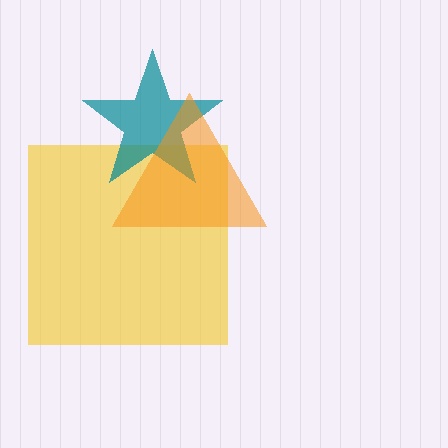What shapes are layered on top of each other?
The layered shapes are: a yellow square, a teal star, an orange triangle.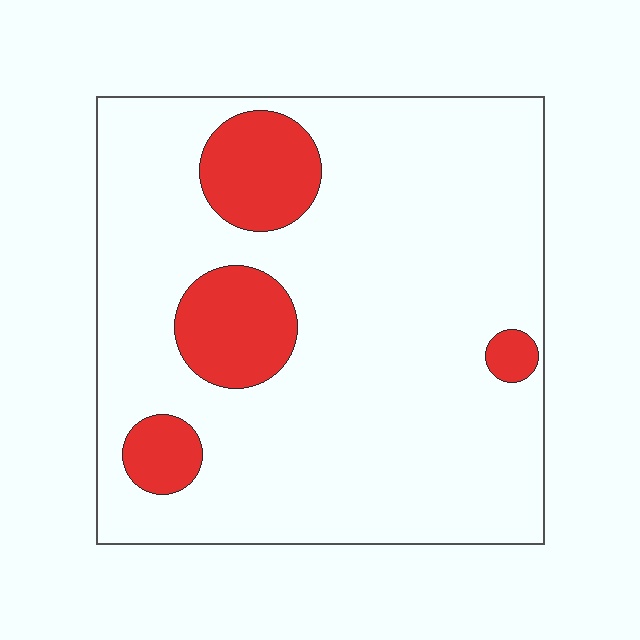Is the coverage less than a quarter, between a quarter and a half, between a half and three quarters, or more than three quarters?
Less than a quarter.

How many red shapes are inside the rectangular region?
4.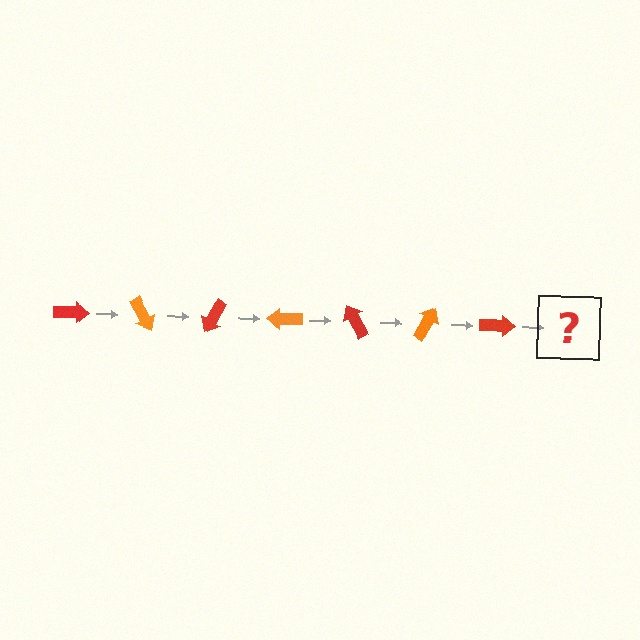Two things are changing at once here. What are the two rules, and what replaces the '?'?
The two rules are that it rotates 60 degrees each step and the color cycles through red and orange. The '?' should be an orange arrow, rotated 420 degrees from the start.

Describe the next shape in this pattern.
It should be an orange arrow, rotated 420 degrees from the start.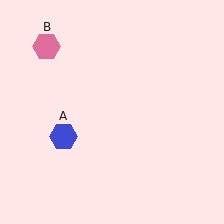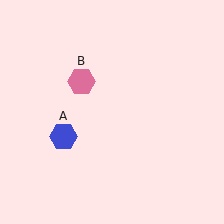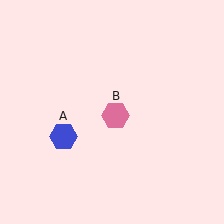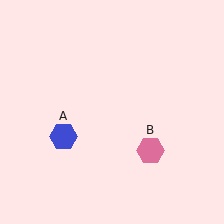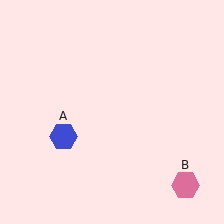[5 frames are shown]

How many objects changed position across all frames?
1 object changed position: pink hexagon (object B).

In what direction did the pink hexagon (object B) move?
The pink hexagon (object B) moved down and to the right.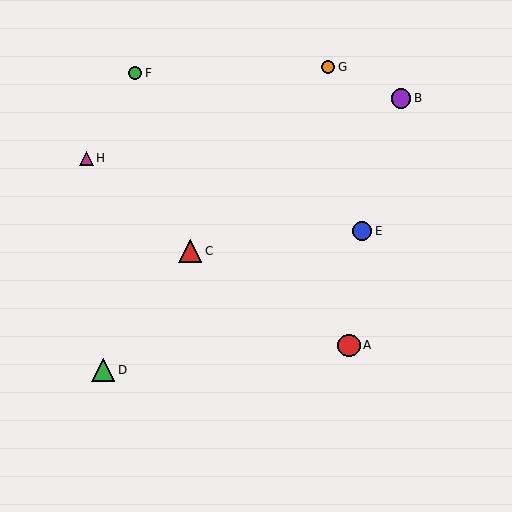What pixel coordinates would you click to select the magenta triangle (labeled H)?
Click at (86, 158) to select the magenta triangle H.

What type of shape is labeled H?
Shape H is a magenta triangle.